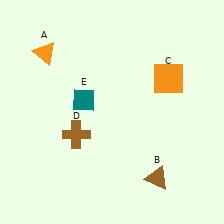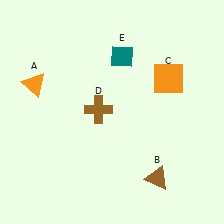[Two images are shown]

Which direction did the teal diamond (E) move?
The teal diamond (E) moved up.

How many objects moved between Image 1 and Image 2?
3 objects moved between the two images.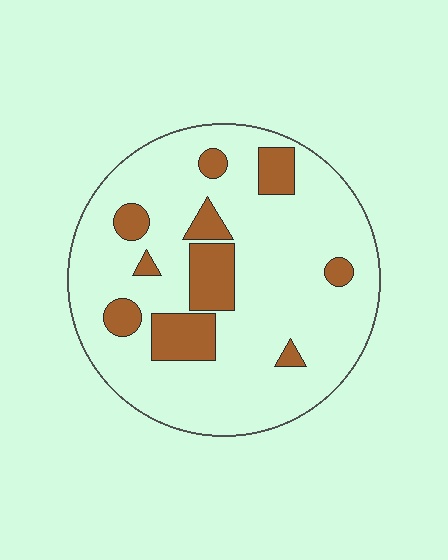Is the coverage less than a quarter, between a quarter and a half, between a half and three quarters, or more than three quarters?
Less than a quarter.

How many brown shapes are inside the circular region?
10.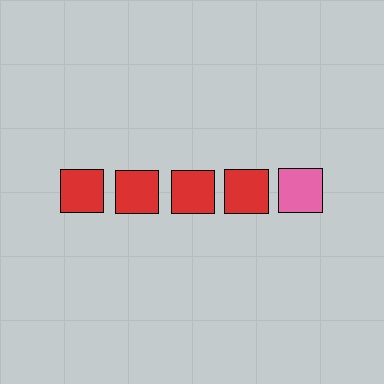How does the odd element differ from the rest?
It has a different color: pink instead of red.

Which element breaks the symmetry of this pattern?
The pink square in the top row, rightmost column breaks the symmetry. All other shapes are red squares.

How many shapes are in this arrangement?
There are 5 shapes arranged in a grid pattern.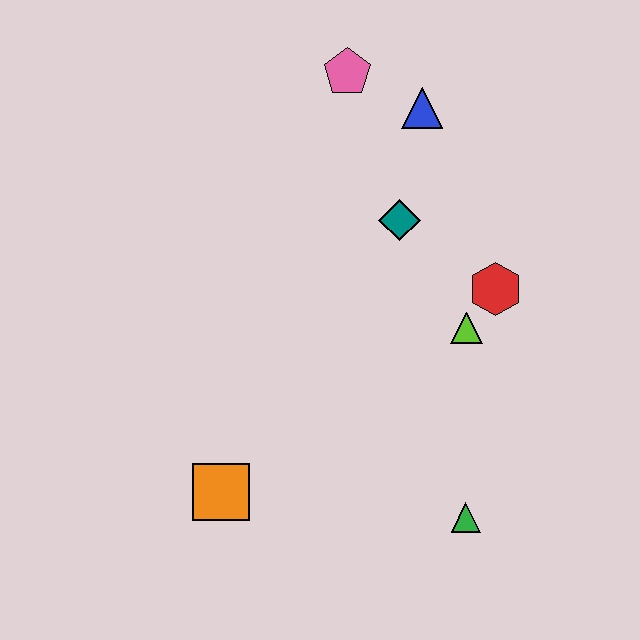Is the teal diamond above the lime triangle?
Yes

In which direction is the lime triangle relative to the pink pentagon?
The lime triangle is below the pink pentagon.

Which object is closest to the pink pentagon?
The blue triangle is closest to the pink pentagon.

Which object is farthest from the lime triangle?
The orange square is farthest from the lime triangle.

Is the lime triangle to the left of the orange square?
No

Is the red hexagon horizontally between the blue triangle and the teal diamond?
No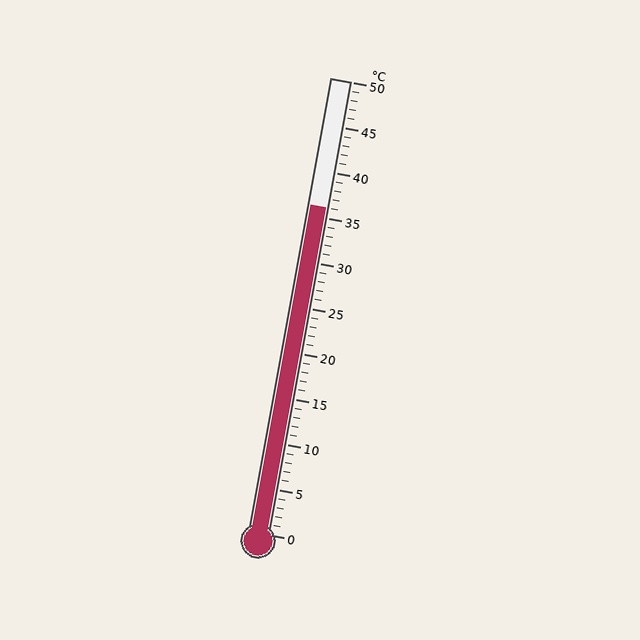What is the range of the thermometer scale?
The thermometer scale ranges from 0°C to 50°C.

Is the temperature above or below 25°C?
The temperature is above 25°C.